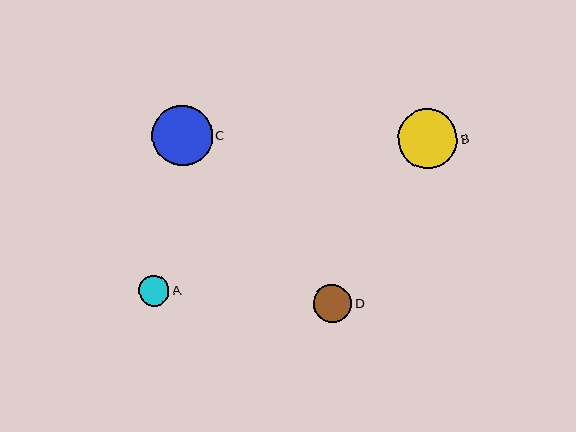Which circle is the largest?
Circle C is the largest with a size of approximately 60 pixels.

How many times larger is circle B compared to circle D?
Circle B is approximately 1.6 times the size of circle D.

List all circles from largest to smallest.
From largest to smallest: C, B, D, A.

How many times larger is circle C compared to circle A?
Circle C is approximately 2.0 times the size of circle A.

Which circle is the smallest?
Circle A is the smallest with a size of approximately 31 pixels.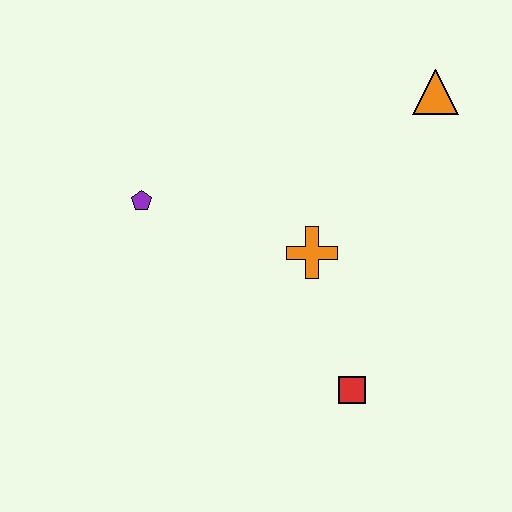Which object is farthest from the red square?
The orange triangle is farthest from the red square.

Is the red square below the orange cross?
Yes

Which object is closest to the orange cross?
The red square is closest to the orange cross.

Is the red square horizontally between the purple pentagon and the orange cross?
No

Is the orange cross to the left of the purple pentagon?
No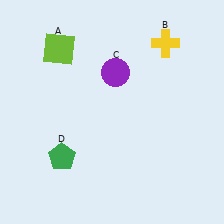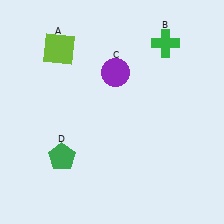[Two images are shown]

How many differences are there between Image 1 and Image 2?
There is 1 difference between the two images.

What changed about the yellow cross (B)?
In Image 1, B is yellow. In Image 2, it changed to green.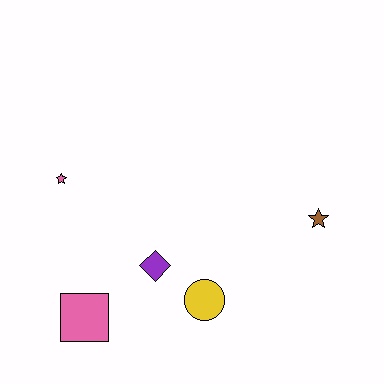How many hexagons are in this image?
There are no hexagons.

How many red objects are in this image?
There are no red objects.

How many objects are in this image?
There are 5 objects.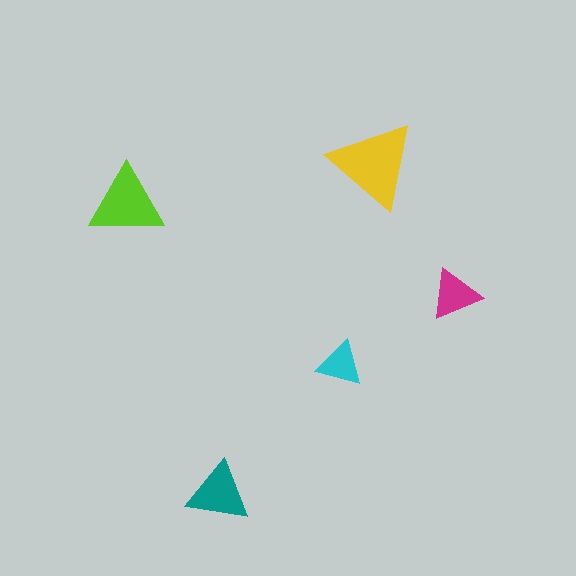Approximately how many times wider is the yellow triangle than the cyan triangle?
About 2 times wider.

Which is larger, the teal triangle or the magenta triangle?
The teal one.